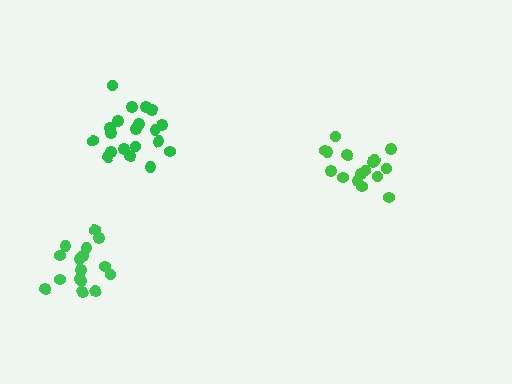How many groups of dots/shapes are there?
There are 3 groups.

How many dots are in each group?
Group 1: 16 dots, Group 2: 16 dots, Group 3: 20 dots (52 total).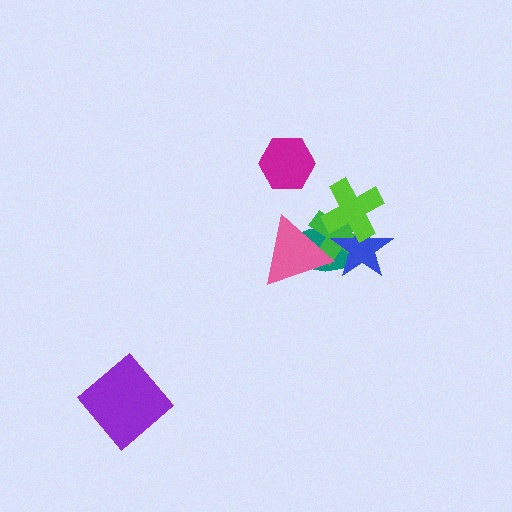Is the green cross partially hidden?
Yes, it is partially covered by another shape.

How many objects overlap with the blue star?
3 objects overlap with the blue star.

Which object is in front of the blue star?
The lime cross is in front of the blue star.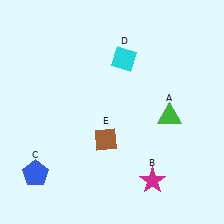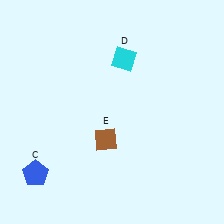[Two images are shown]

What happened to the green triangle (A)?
The green triangle (A) was removed in Image 2. It was in the bottom-right area of Image 1.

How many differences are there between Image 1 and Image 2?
There are 2 differences between the two images.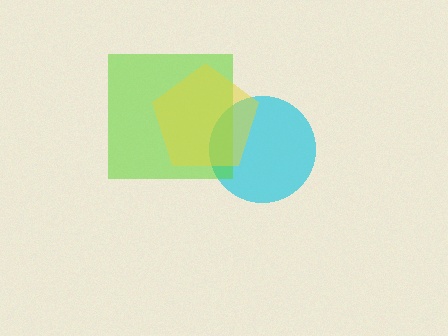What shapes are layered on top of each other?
The layered shapes are: a cyan circle, a lime square, a yellow pentagon.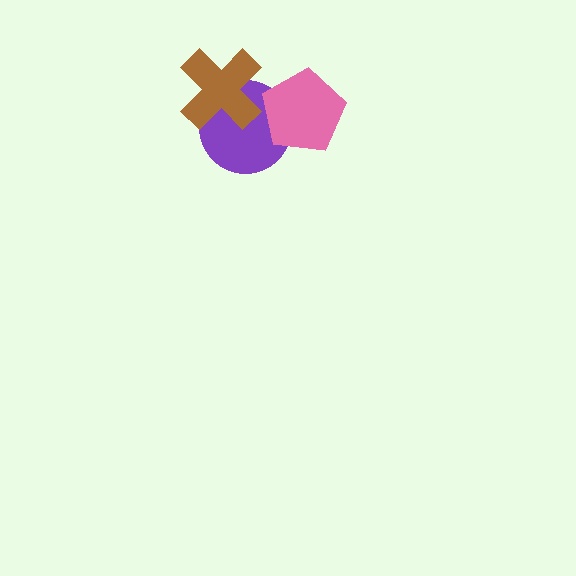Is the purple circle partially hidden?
Yes, it is partially covered by another shape.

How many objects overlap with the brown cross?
1 object overlaps with the brown cross.